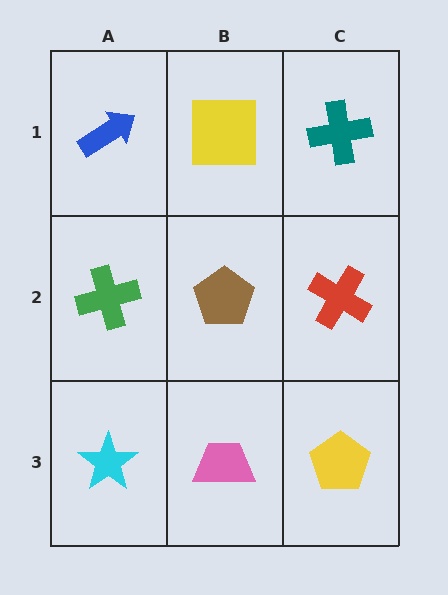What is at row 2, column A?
A green cross.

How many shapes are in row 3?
3 shapes.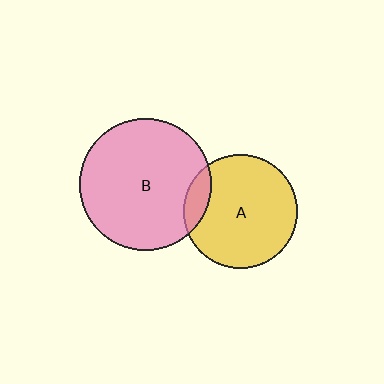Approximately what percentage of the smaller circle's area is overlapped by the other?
Approximately 10%.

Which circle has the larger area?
Circle B (pink).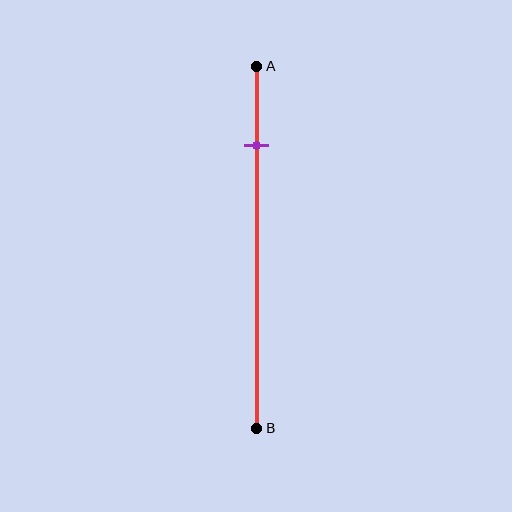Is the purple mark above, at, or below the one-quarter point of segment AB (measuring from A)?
The purple mark is above the one-quarter point of segment AB.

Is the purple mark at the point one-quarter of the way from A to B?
No, the mark is at about 20% from A, not at the 25% one-quarter point.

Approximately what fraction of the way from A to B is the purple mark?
The purple mark is approximately 20% of the way from A to B.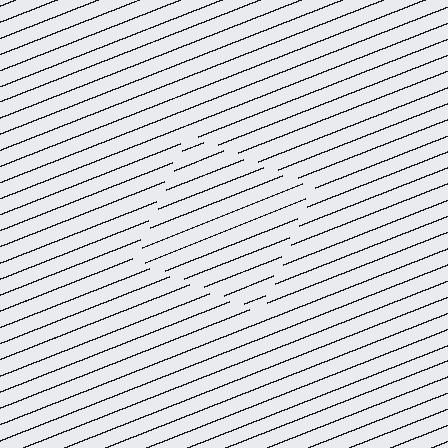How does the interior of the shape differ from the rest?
The interior of the shape contains the same grating, shifted by half a period — the contour is defined by the phase discontinuity where line-ends from the inner and outer gratings abut.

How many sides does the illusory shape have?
4 sides — the line-ends trace a square.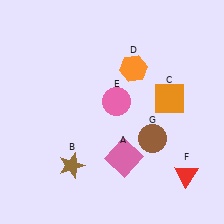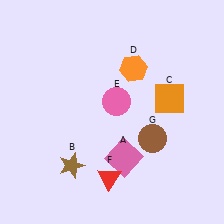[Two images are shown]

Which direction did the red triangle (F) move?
The red triangle (F) moved left.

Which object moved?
The red triangle (F) moved left.